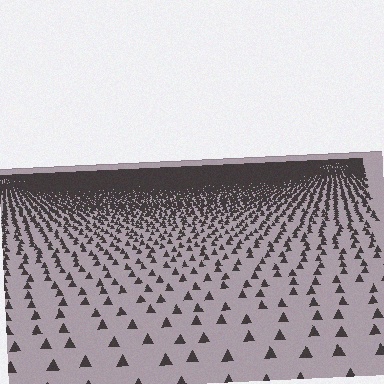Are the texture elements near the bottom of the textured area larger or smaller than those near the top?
Larger. Near the bottom, elements are closer to the viewer and appear at a bigger on-screen size.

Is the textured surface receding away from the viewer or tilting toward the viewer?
The surface is receding away from the viewer. Texture elements get smaller and denser toward the top.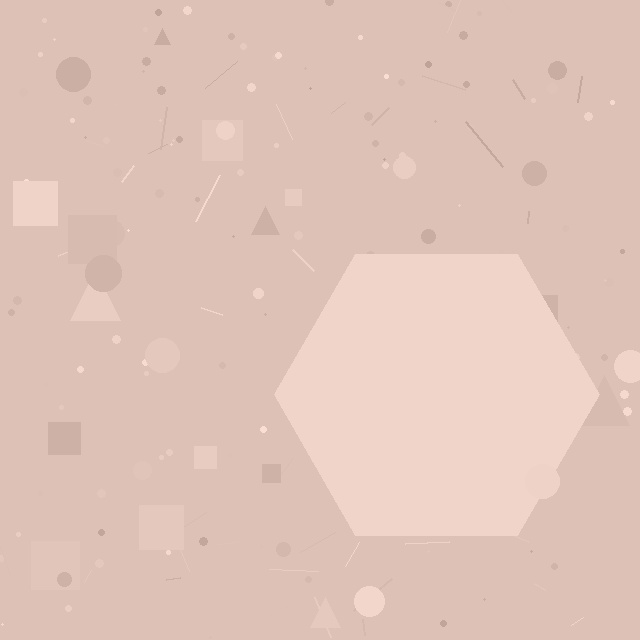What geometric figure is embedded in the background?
A hexagon is embedded in the background.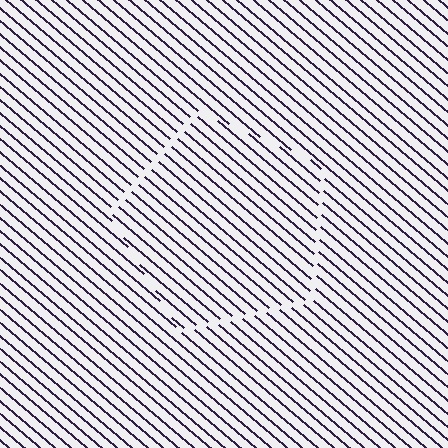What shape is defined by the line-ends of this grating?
An illusory pentagon. The interior of the shape contains the same grating, shifted by half a period — the contour is defined by the phase discontinuity where line-ends from the inner and outer gratings abut.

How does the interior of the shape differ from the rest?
The interior of the shape contains the same grating, shifted by half a period — the contour is defined by the phase discontinuity where line-ends from the inner and outer gratings abut.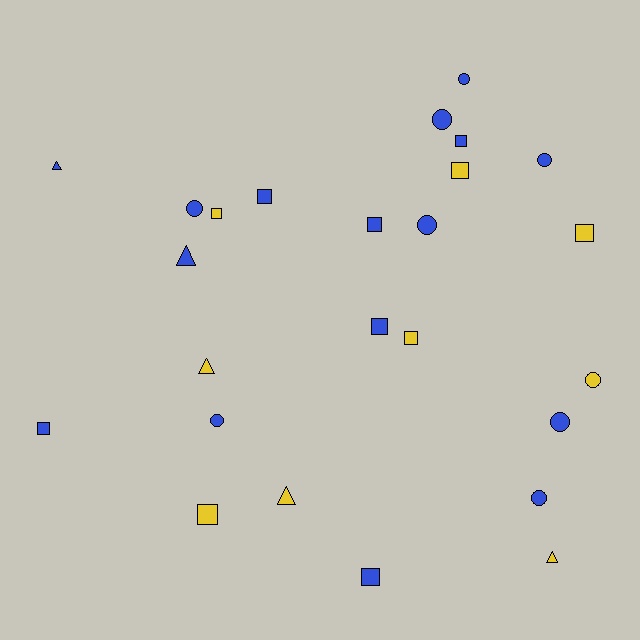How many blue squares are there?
There are 6 blue squares.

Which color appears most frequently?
Blue, with 16 objects.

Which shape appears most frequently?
Square, with 11 objects.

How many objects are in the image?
There are 25 objects.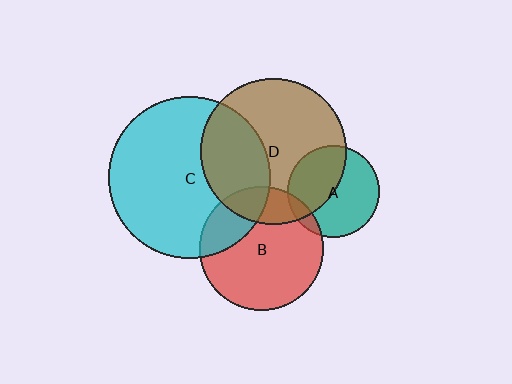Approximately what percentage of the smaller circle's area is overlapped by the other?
Approximately 25%.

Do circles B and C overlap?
Yes.